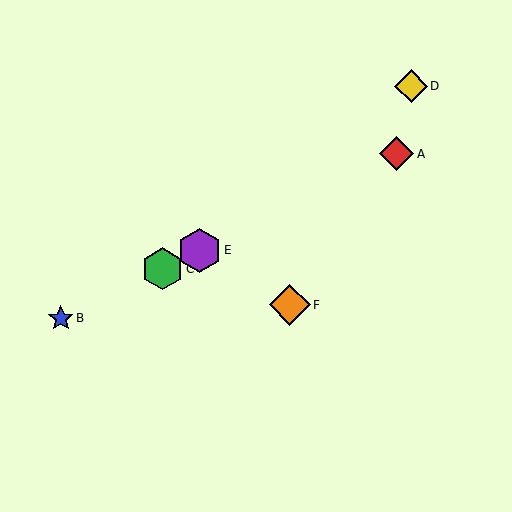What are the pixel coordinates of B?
Object B is at (61, 319).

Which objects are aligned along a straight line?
Objects A, B, C, E are aligned along a straight line.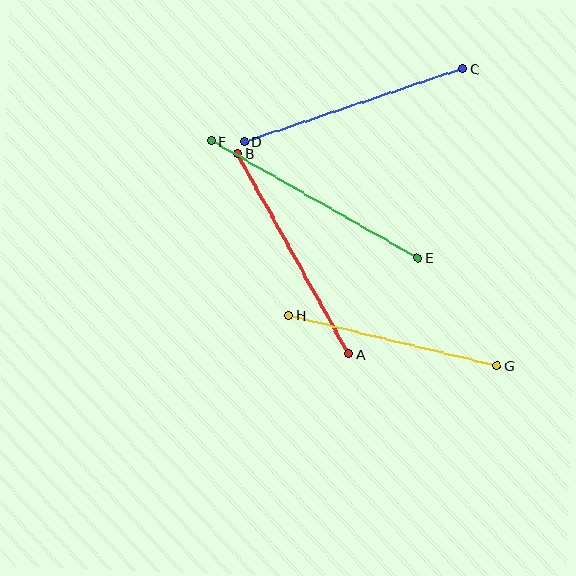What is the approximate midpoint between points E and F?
The midpoint is at approximately (315, 199) pixels.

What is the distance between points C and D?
The distance is approximately 230 pixels.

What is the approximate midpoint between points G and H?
The midpoint is at approximately (393, 341) pixels.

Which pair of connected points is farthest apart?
Points E and F are farthest apart.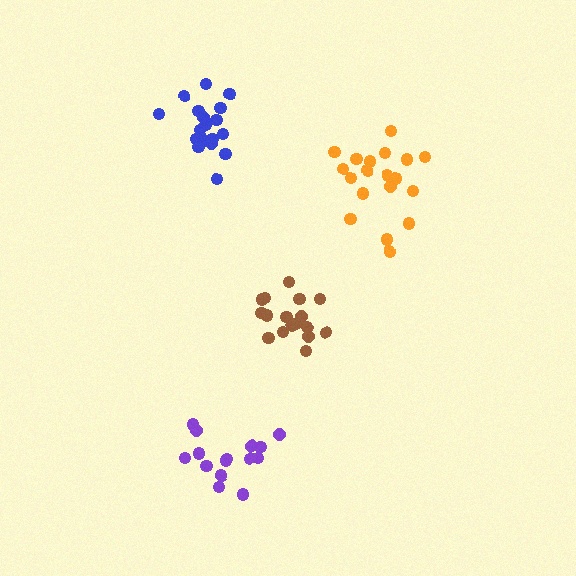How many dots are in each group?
Group 1: 19 dots, Group 2: 19 dots, Group 3: 15 dots, Group 4: 17 dots (70 total).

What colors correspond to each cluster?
The clusters are colored: orange, blue, purple, brown.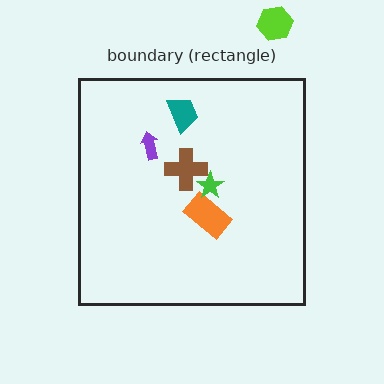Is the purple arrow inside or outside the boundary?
Inside.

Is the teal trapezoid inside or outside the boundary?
Inside.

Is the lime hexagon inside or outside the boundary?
Outside.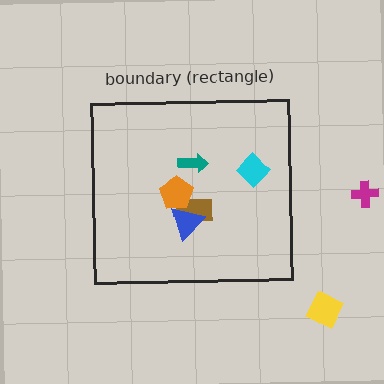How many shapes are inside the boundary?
5 inside, 2 outside.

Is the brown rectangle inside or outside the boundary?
Inside.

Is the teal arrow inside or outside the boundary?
Inside.